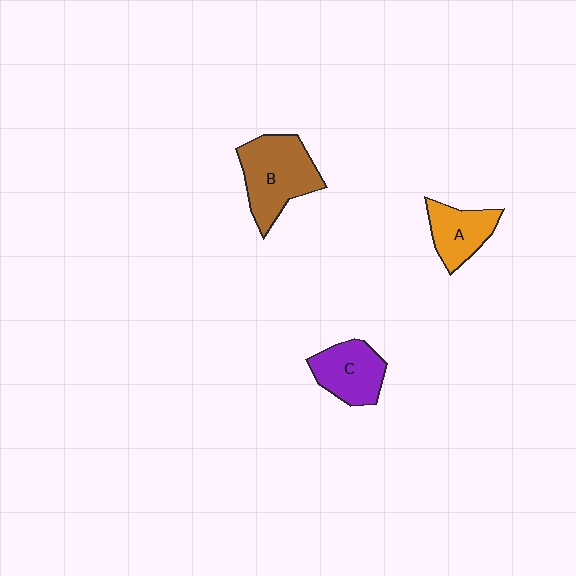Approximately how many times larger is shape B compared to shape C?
Approximately 1.4 times.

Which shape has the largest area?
Shape B (brown).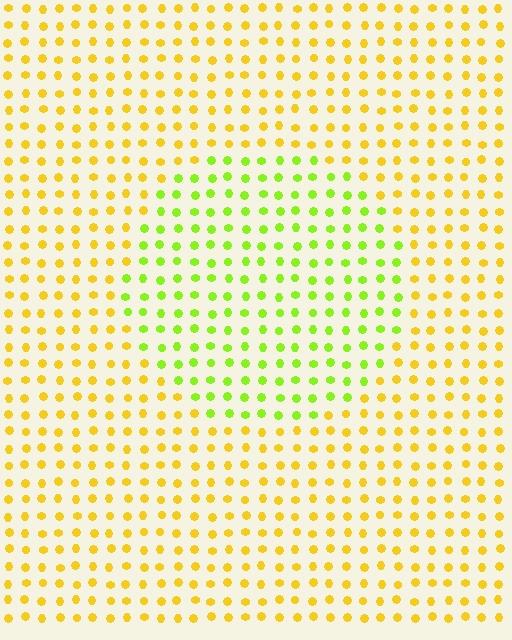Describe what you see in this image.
The image is filled with small yellow elements in a uniform arrangement. A circle-shaped region is visible where the elements are tinted to a slightly different hue, forming a subtle color boundary.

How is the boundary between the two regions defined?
The boundary is defined purely by a slight shift in hue (about 42 degrees). Spacing, size, and orientation are identical on both sides.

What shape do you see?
I see a circle.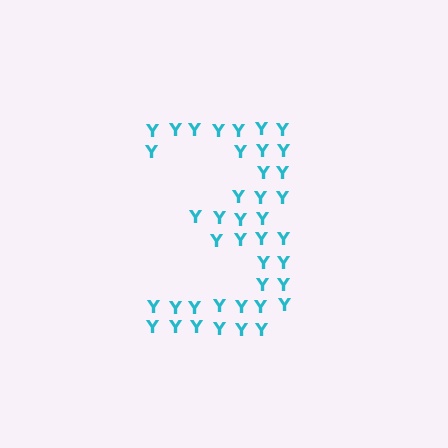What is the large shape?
The large shape is the digit 3.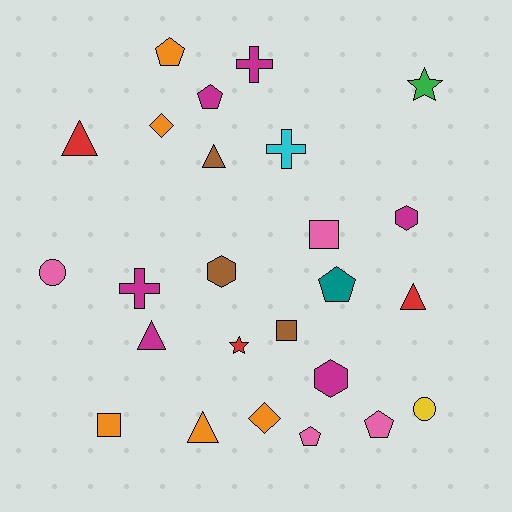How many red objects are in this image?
There are 3 red objects.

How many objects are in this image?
There are 25 objects.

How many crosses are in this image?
There are 3 crosses.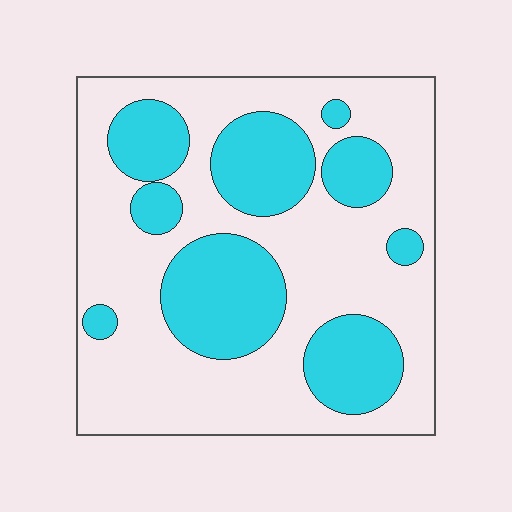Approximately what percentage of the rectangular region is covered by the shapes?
Approximately 35%.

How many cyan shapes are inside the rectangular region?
9.